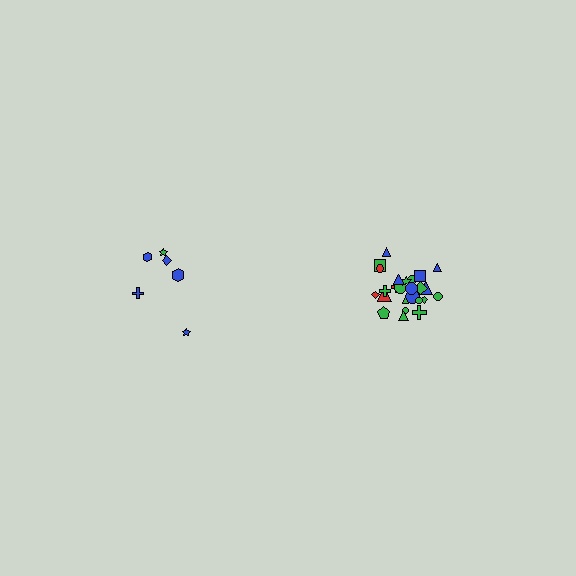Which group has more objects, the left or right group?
The right group.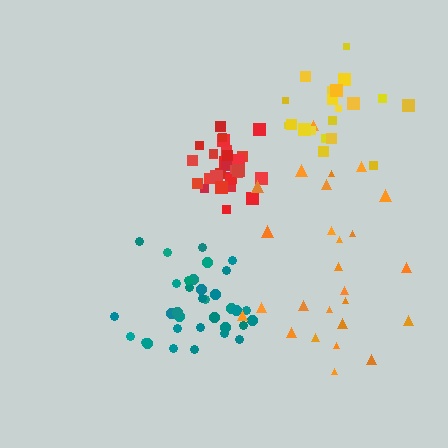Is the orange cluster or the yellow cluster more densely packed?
Yellow.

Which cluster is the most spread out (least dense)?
Orange.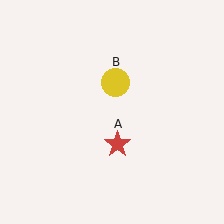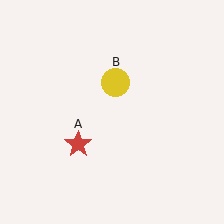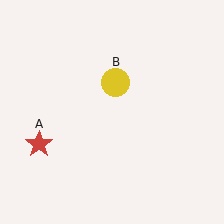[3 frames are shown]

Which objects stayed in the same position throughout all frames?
Yellow circle (object B) remained stationary.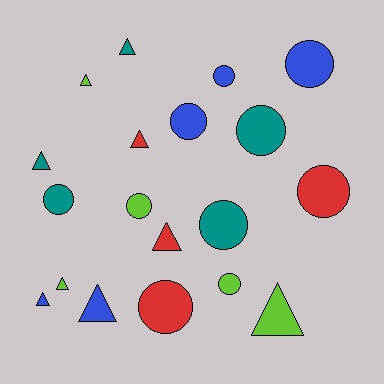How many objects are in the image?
There are 19 objects.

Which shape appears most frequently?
Circle, with 10 objects.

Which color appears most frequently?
Lime, with 5 objects.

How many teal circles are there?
There are 3 teal circles.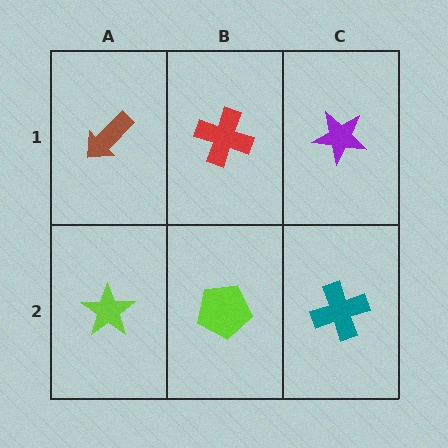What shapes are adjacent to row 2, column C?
A purple star (row 1, column C), a lime pentagon (row 2, column B).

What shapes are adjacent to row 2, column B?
A red cross (row 1, column B), a lime star (row 2, column A), a teal cross (row 2, column C).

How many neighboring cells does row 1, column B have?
3.